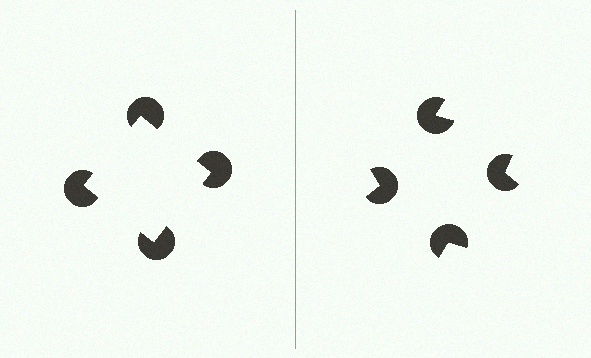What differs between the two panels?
The pac-man discs are positioned identically on both sides; only the wedge orientations differ. On the left they align to a square; on the right they are misaligned.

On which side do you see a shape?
An illusory square appears on the left side. On the right side the wedge cuts are rotated, so no coherent shape forms.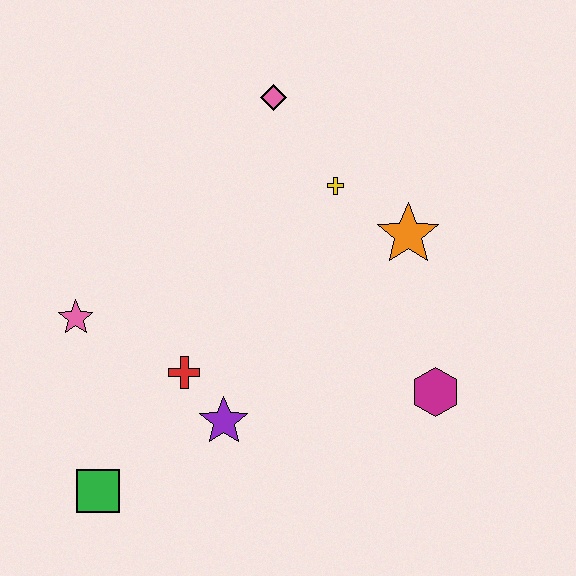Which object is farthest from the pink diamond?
The green square is farthest from the pink diamond.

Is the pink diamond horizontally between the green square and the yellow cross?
Yes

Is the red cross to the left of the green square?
No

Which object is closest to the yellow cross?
The orange star is closest to the yellow cross.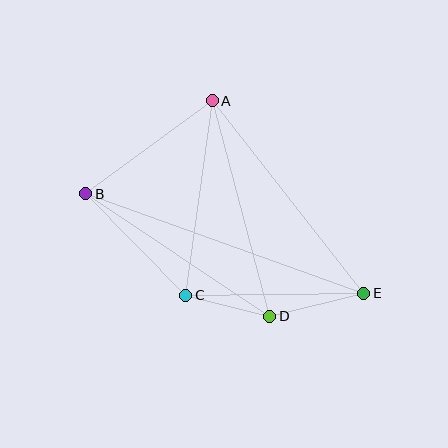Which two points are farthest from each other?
Points B and E are farthest from each other.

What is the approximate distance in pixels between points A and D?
The distance between A and D is approximately 223 pixels.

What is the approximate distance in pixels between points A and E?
The distance between A and E is approximately 245 pixels.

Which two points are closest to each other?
Points C and D are closest to each other.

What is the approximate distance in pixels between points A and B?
The distance between A and B is approximately 157 pixels.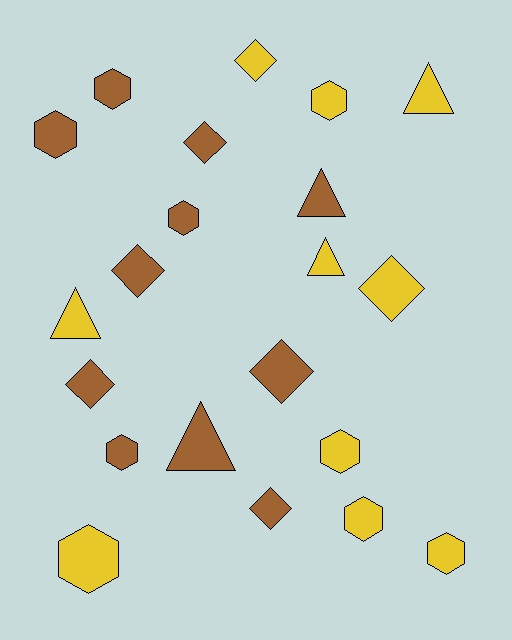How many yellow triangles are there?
There are 3 yellow triangles.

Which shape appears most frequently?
Hexagon, with 9 objects.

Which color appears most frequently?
Brown, with 11 objects.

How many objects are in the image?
There are 21 objects.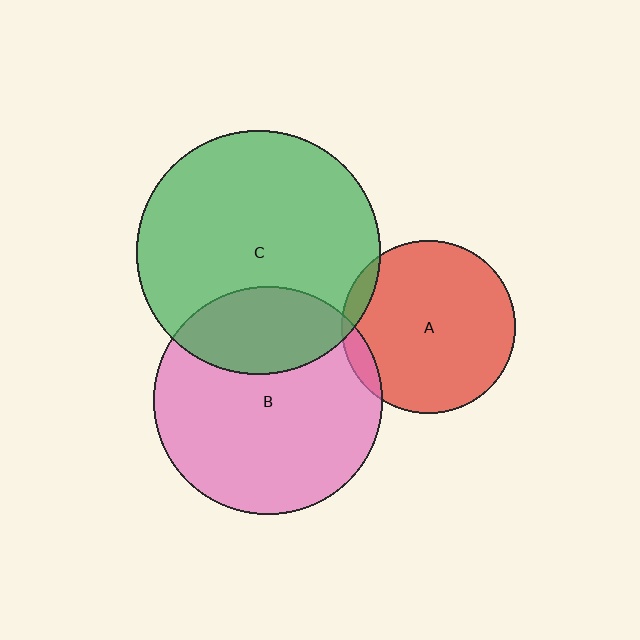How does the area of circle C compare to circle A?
Approximately 2.0 times.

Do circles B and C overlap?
Yes.